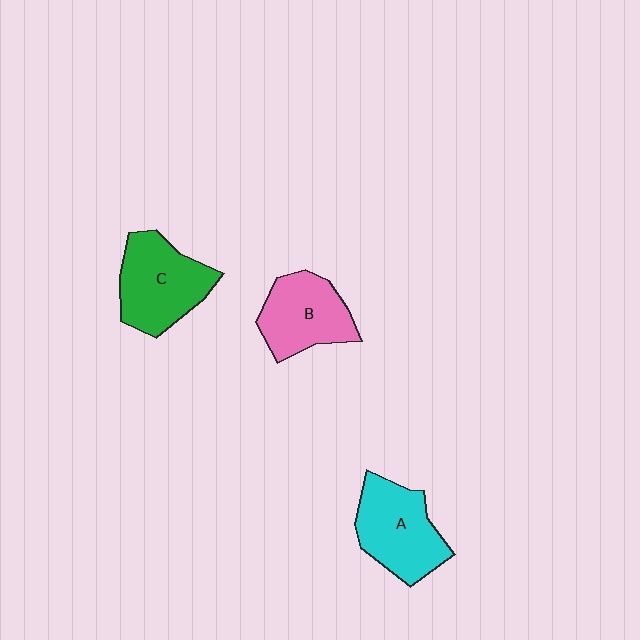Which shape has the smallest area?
Shape B (pink).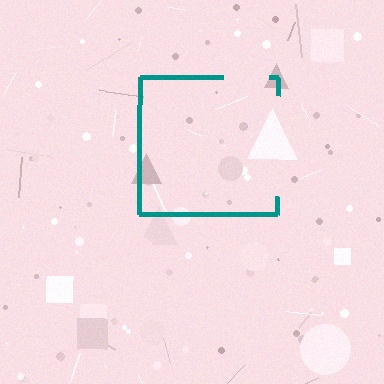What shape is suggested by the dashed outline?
The dashed outline suggests a square.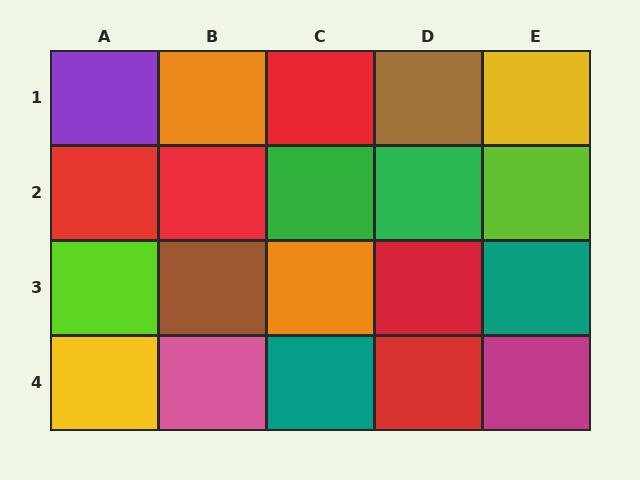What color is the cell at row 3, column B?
Brown.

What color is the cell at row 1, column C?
Red.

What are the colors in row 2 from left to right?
Red, red, green, green, lime.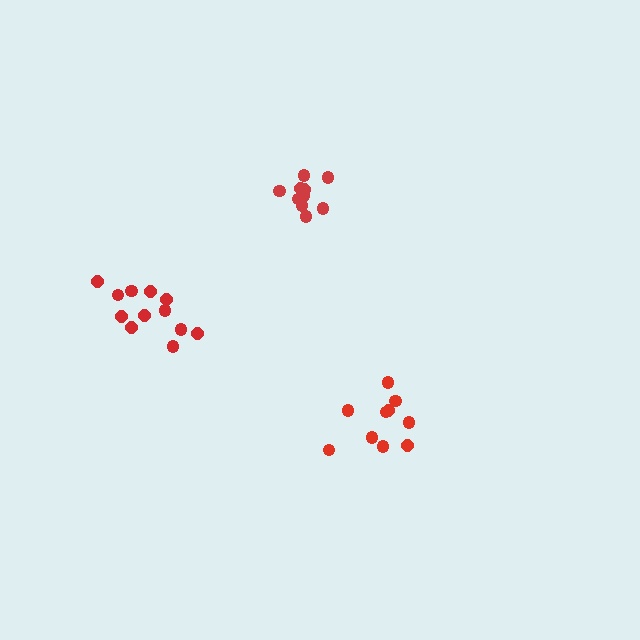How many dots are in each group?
Group 1: 10 dots, Group 2: 10 dots, Group 3: 12 dots (32 total).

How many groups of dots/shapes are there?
There are 3 groups.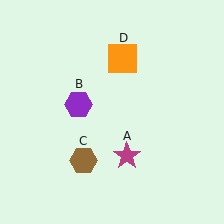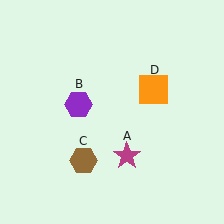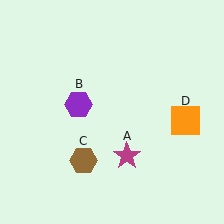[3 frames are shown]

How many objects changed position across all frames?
1 object changed position: orange square (object D).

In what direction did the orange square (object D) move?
The orange square (object D) moved down and to the right.